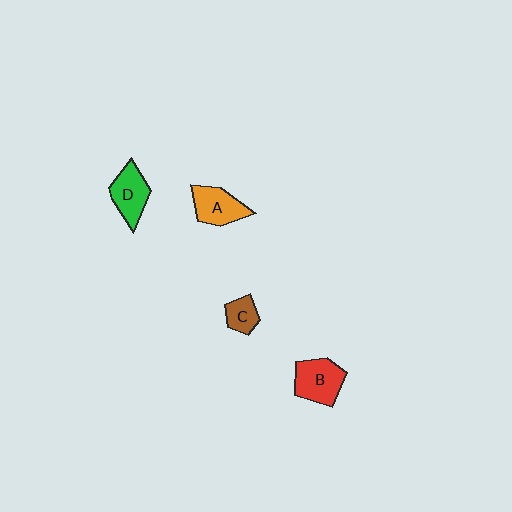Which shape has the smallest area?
Shape C (brown).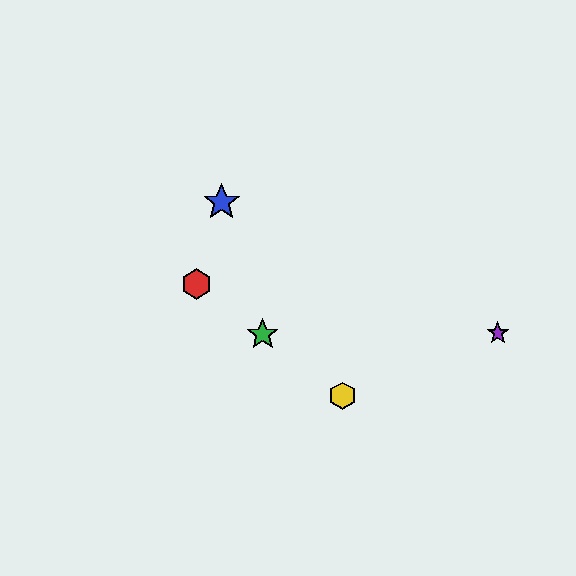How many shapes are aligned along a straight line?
3 shapes (the red hexagon, the green star, the yellow hexagon) are aligned along a straight line.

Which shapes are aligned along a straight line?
The red hexagon, the green star, the yellow hexagon are aligned along a straight line.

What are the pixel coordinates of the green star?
The green star is at (263, 335).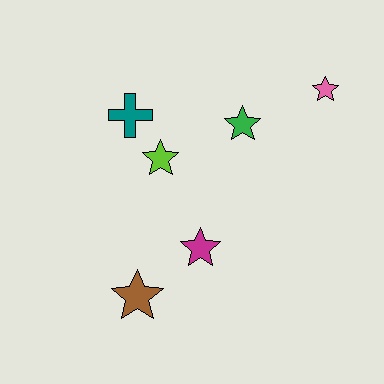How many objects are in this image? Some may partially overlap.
There are 6 objects.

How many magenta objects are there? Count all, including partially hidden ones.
There is 1 magenta object.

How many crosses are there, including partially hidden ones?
There is 1 cross.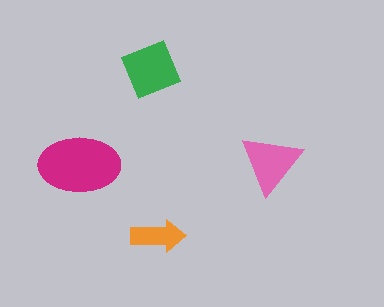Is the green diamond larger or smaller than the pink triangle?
Larger.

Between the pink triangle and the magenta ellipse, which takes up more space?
The magenta ellipse.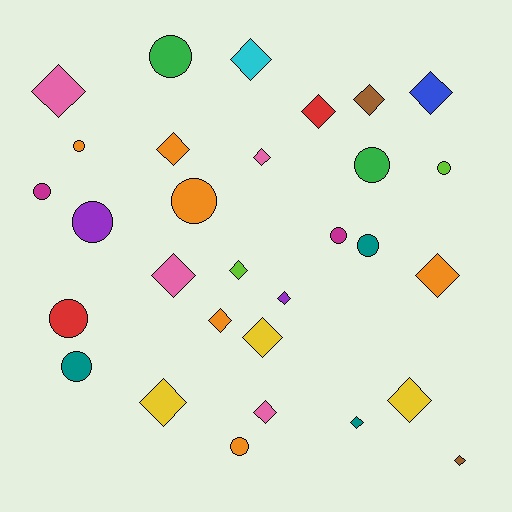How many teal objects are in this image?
There are 3 teal objects.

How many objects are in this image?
There are 30 objects.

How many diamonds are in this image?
There are 18 diamonds.